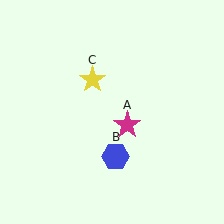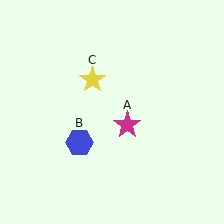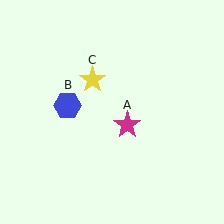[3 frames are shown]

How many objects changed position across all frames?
1 object changed position: blue hexagon (object B).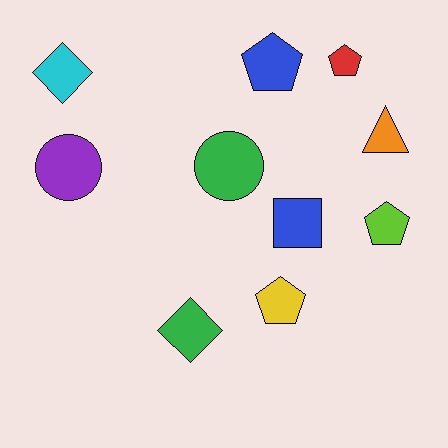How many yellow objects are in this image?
There is 1 yellow object.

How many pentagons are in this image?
There are 4 pentagons.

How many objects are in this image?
There are 10 objects.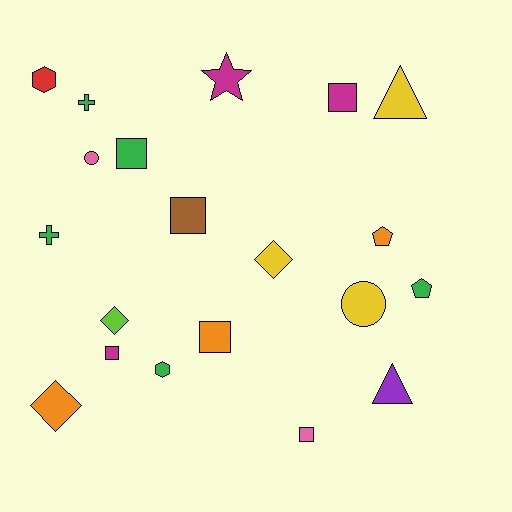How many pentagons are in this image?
There are 2 pentagons.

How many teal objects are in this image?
There are no teal objects.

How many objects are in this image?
There are 20 objects.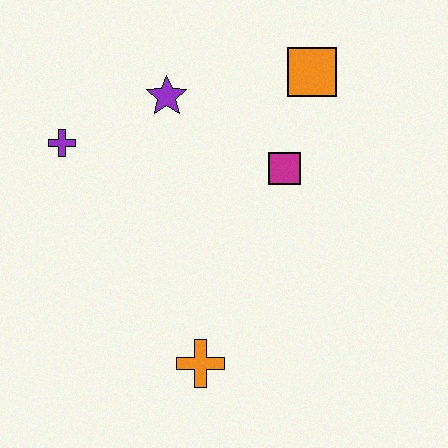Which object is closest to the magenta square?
The orange square is closest to the magenta square.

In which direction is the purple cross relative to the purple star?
The purple cross is to the left of the purple star.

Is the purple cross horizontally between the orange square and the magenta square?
No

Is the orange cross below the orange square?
Yes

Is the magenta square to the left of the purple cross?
No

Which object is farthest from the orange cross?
The orange square is farthest from the orange cross.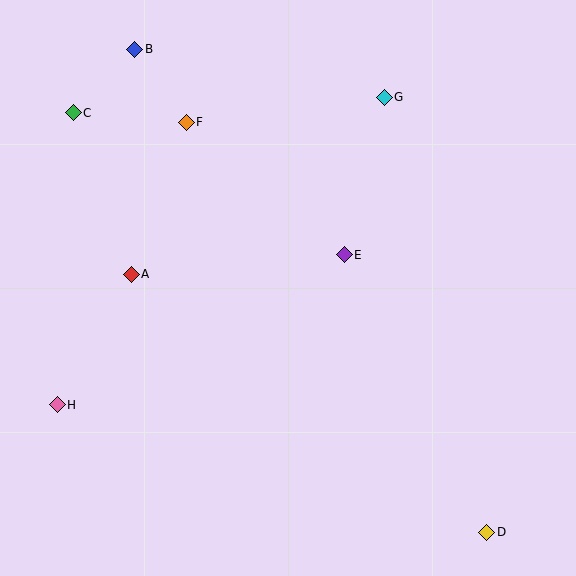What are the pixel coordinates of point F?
Point F is at (186, 122).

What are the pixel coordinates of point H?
Point H is at (57, 405).